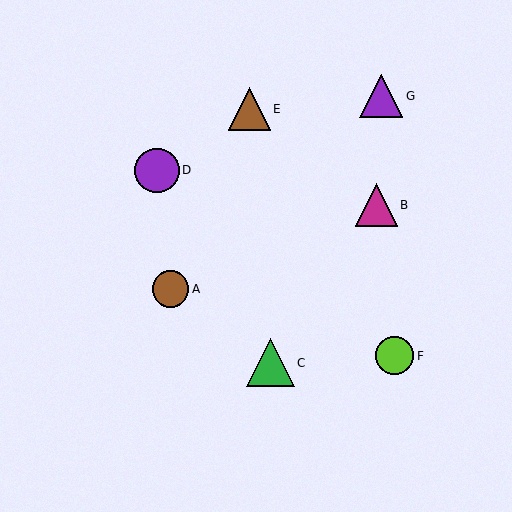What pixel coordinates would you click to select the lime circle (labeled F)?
Click at (395, 356) to select the lime circle F.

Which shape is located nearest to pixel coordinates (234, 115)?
The brown triangle (labeled E) at (249, 109) is nearest to that location.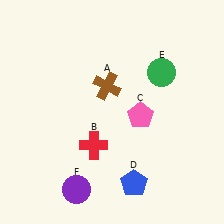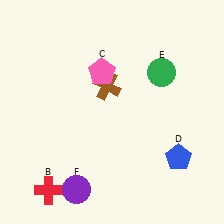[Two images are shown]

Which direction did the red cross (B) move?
The red cross (B) moved left.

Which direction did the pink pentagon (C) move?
The pink pentagon (C) moved up.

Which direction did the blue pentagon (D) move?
The blue pentagon (D) moved right.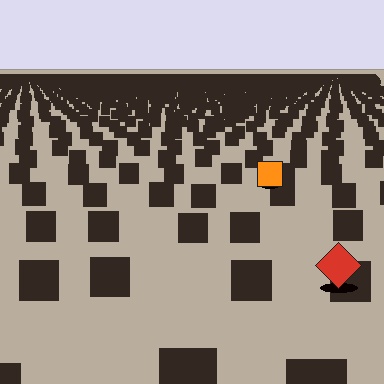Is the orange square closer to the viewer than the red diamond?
No. The red diamond is closer — you can tell from the texture gradient: the ground texture is coarser near it.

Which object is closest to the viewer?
The red diamond is closest. The texture marks near it are larger and more spread out.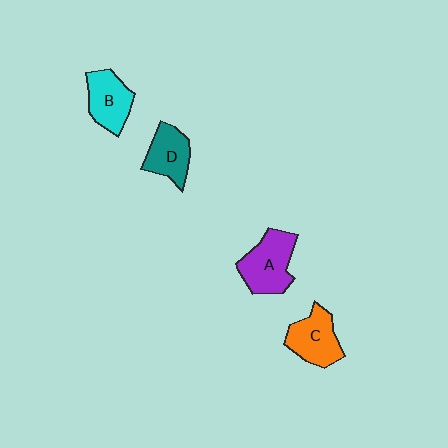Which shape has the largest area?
Shape A (purple).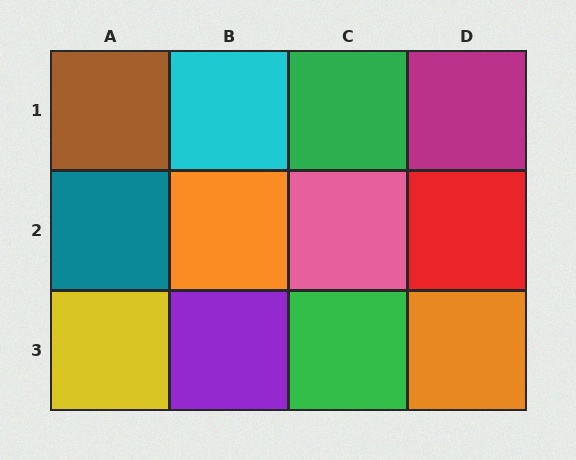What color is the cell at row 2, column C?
Pink.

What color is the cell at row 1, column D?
Magenta.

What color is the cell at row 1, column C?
Green.